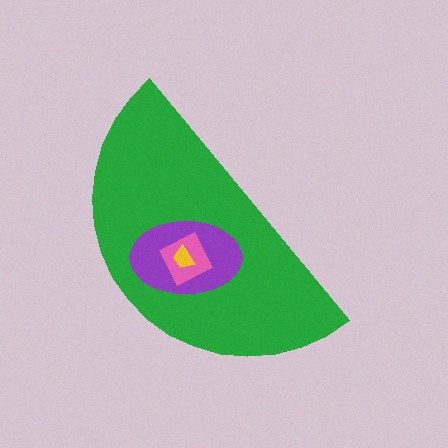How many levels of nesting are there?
4.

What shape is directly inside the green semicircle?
The purple ellipse.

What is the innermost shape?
The yellow trapezoid.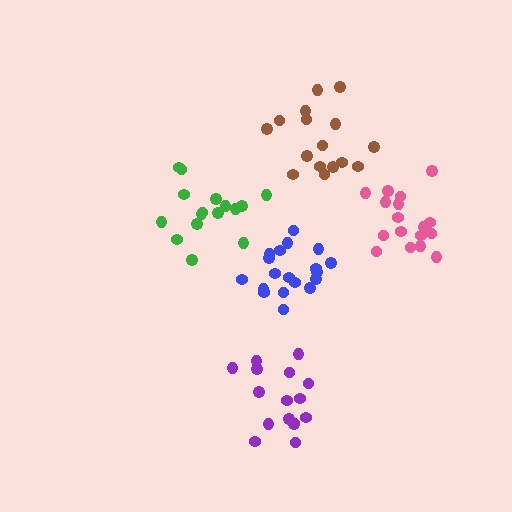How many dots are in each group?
Group 1: 17 dots, Group 2: 16 dots, Group 3: 19 dots, Group 4: 16 dots, Group 5: 16 dots (84 total).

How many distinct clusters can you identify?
There are 5 distinct clusters.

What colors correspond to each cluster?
The clusters are colored: pink, green, blue, brown, purple.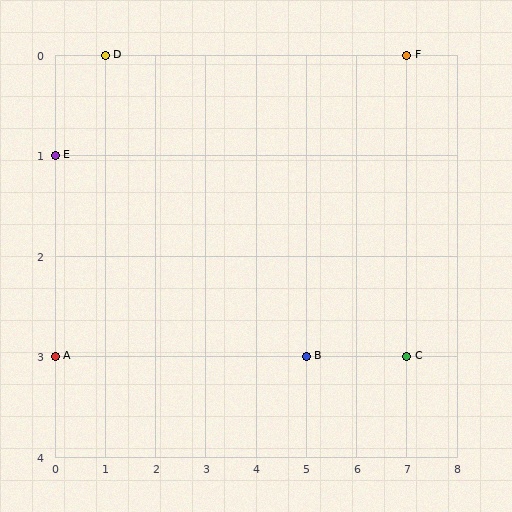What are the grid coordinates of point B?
Point B is at grid coordinates (5, 3).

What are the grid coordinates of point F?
Point F is at grid coordinates (7, 0).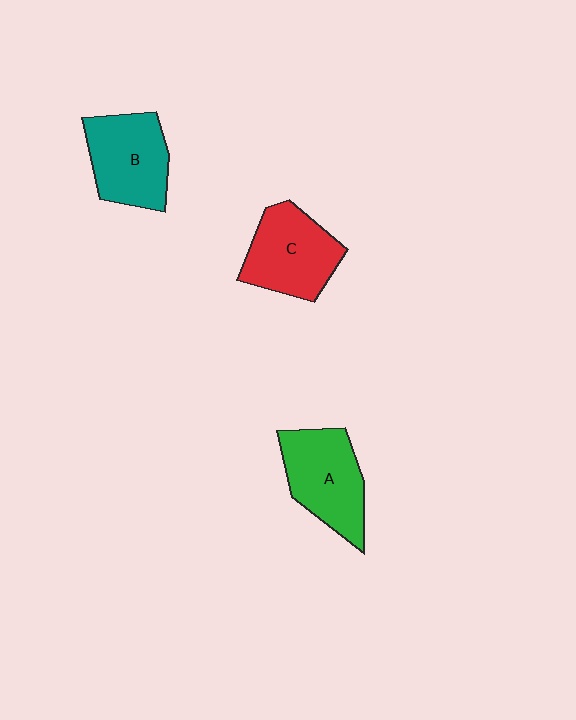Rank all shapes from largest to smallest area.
From largest to smallest: A (green), C (red), B (teal).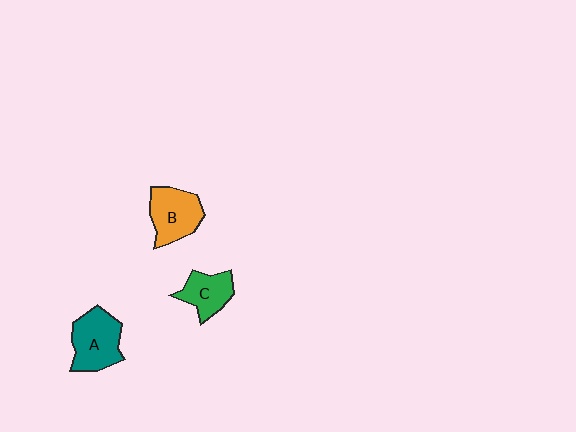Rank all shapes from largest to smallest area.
From largest to smallest: A (teal), B (orange), C (green).